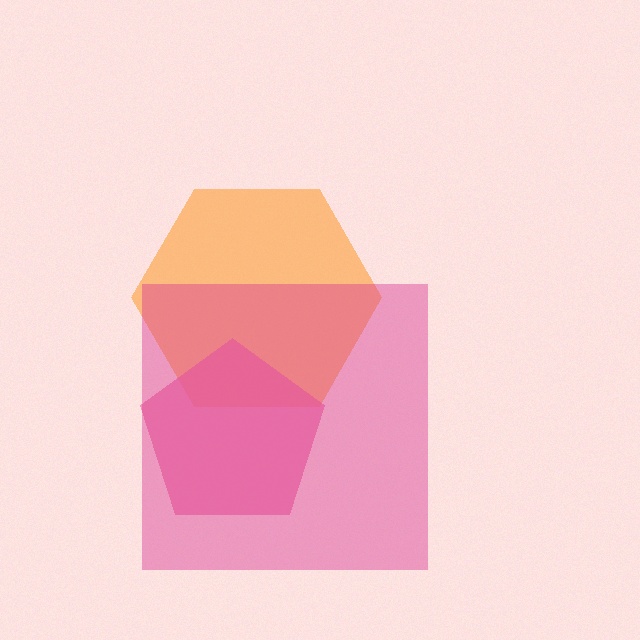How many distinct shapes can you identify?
There are 3 distinct shapes: an orange hexagon, a pink pentagon, a magenta square.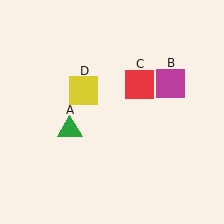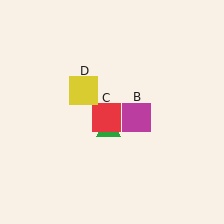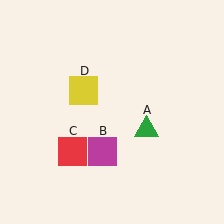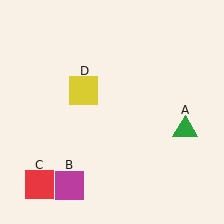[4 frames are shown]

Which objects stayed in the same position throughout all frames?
Yellow square (object D) remained stationary.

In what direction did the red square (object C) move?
The red square (object C) moved down and to the left.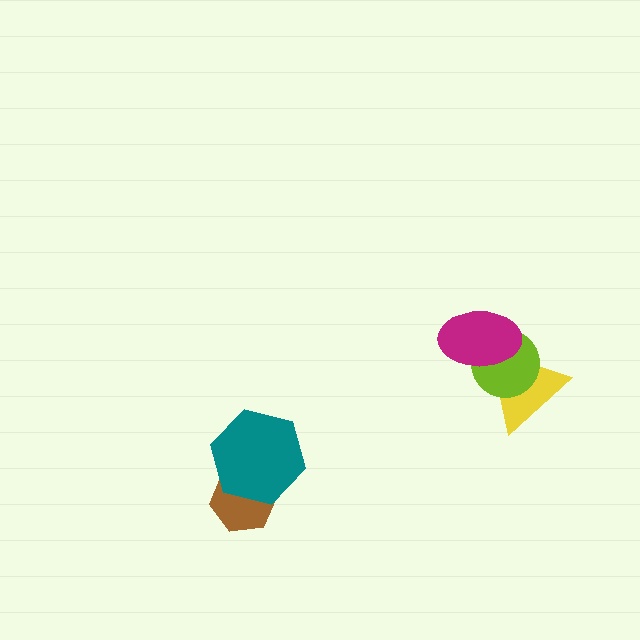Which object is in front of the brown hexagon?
The teal hexagon is in front of the brown hexagon.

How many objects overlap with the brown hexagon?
1 object overlaps with the brown hexagon.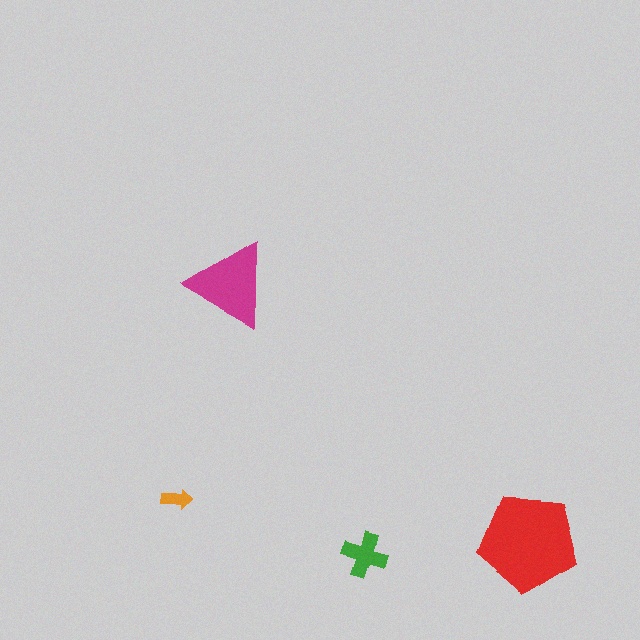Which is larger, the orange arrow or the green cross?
The green cross.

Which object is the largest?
The red pentagon.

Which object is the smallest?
The orange arrow.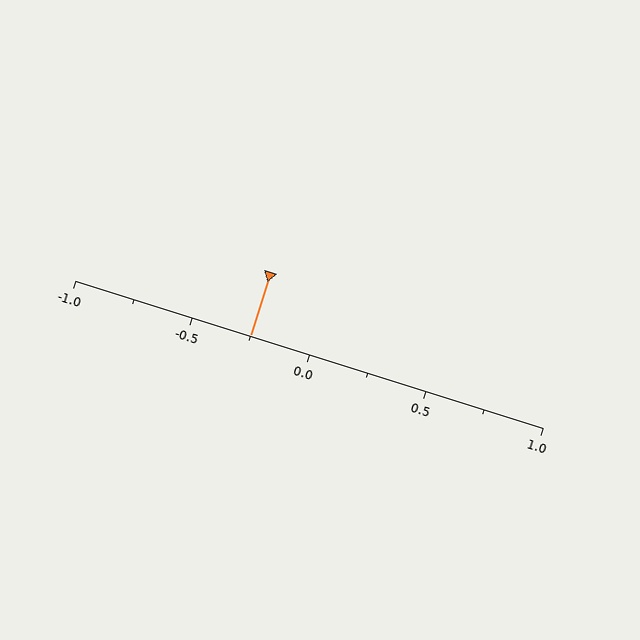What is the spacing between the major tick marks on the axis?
The major ticks are spaced 0.5 apart.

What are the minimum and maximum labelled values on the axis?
The axis runs from -1.0 to 1.0.